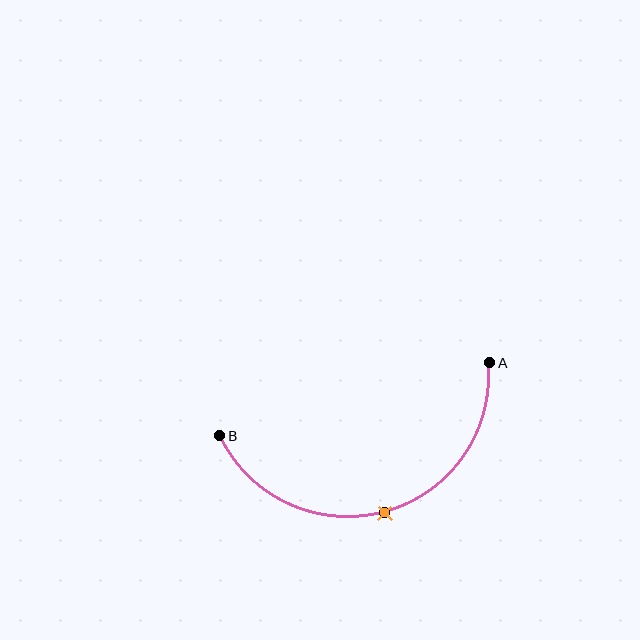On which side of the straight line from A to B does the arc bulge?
The arc bulges below the straight line connecting A and B.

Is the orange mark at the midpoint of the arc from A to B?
Yes. The orange mark lies on the arc at equal arc-length from both A and B — it is the arc midpoint.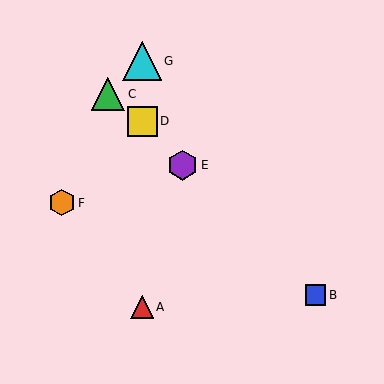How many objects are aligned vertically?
3 objects (A, D, G) are aligned vertically.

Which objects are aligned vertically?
Objects A, D, G are aligned vertically.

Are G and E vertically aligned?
No, G is at x≈142 and E is at x≈183.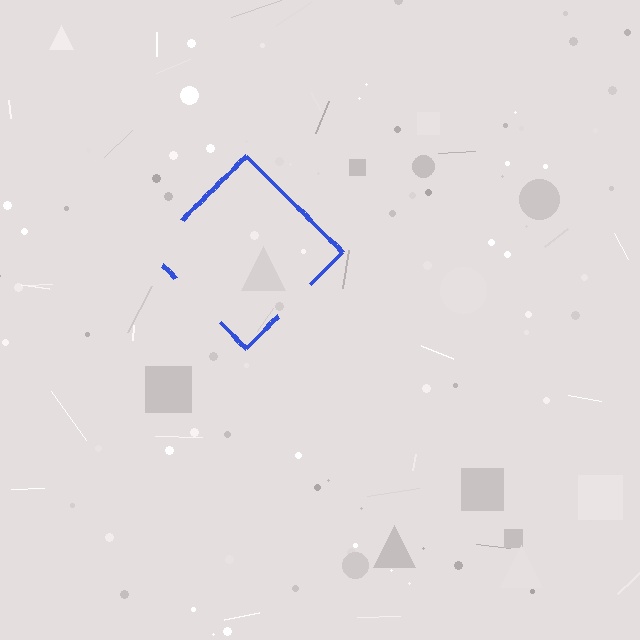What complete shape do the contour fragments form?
The contour fragments form a diamond.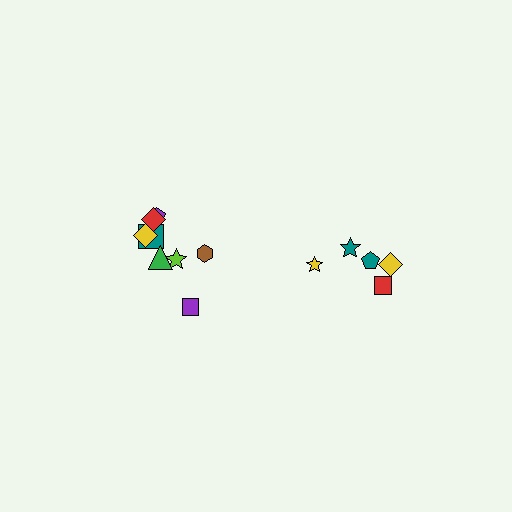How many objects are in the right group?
There are 5 objects.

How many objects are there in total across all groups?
There are 13 objects.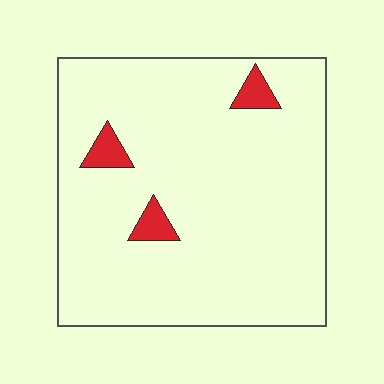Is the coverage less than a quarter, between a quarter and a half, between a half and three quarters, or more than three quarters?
Less than a quarter.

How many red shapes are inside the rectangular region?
3.